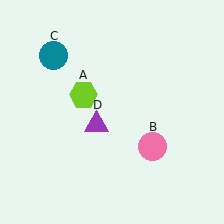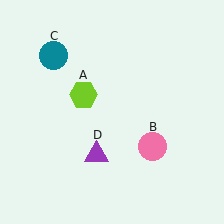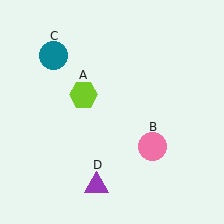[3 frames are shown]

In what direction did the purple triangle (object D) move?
The purple triangle (object D) moved down.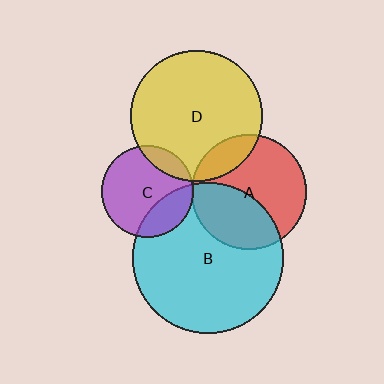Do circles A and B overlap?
Yes.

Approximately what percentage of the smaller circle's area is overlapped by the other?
Approximately 40%.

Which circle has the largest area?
Circle B (cyan).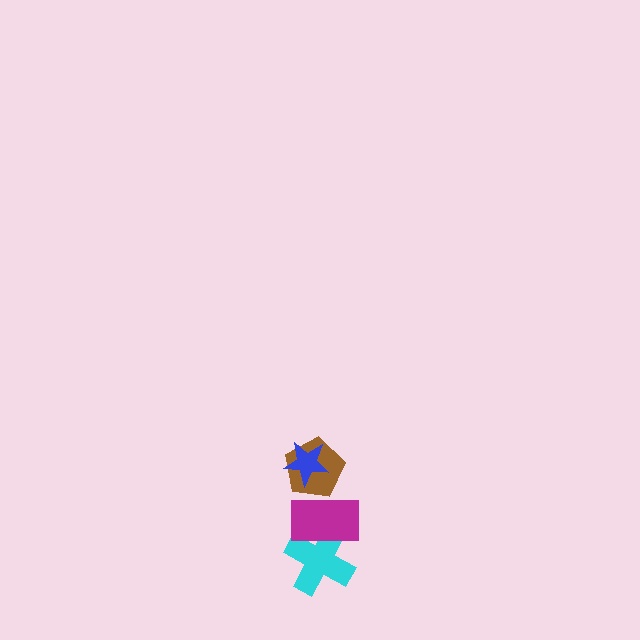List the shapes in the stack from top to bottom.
From top to bottom: the blue star, the brown pentagon, the magenta rectangle, the cyan cross.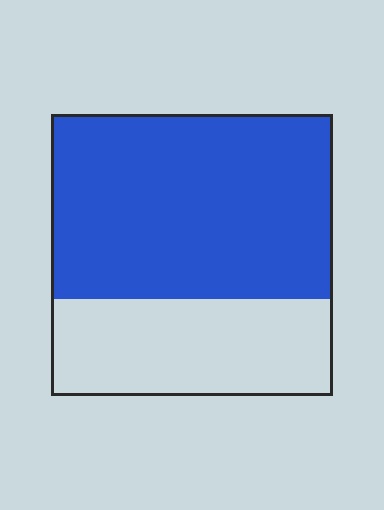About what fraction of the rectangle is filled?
About two thirds (2/3).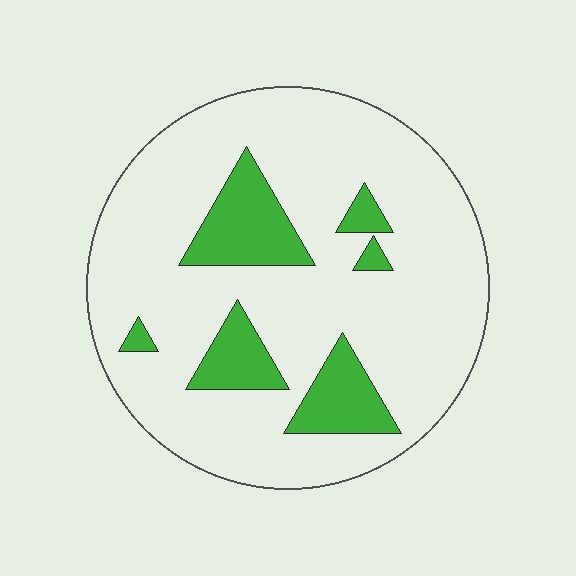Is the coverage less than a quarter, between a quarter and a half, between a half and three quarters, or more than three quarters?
Less than a quarter.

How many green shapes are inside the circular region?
6.